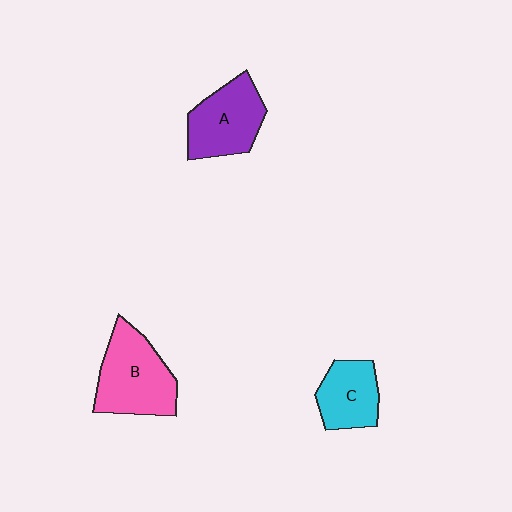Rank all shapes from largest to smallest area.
From largest to smallest: B (pink), A (purple), C (cyan).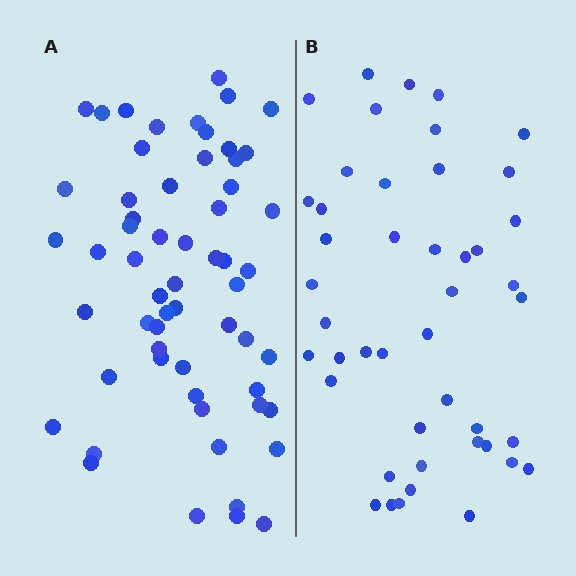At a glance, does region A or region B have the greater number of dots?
Region A (the left region) has more dots.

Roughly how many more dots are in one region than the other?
Region A has approximately 15 more dots than region B.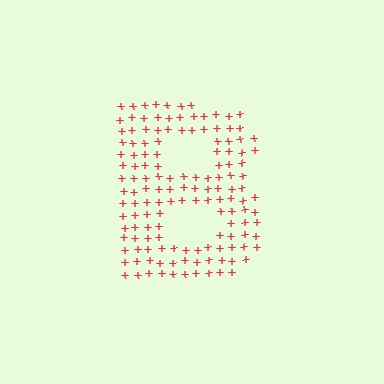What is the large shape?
The large shape is the letter B.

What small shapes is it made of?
It is made of small plus signs.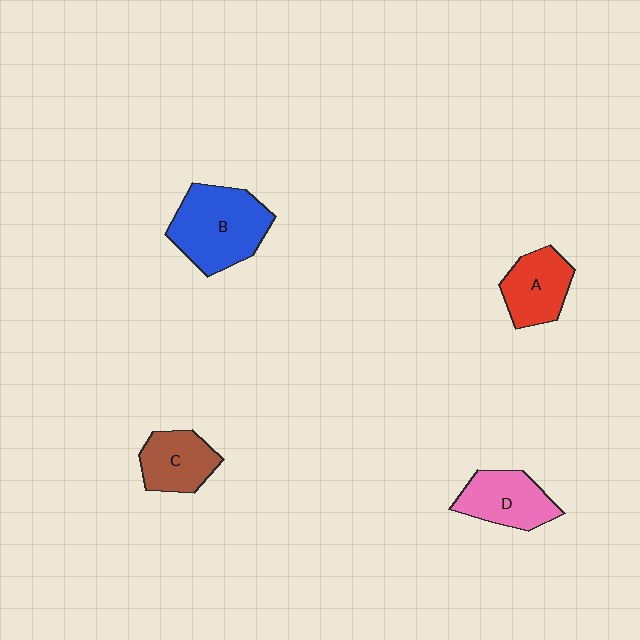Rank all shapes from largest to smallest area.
From largest to smallest: B (blue), D (pink), A (red), C (brown).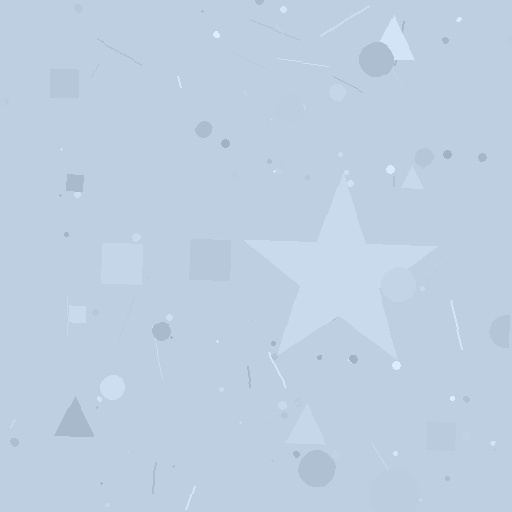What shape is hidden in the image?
A star is hidden in the image.